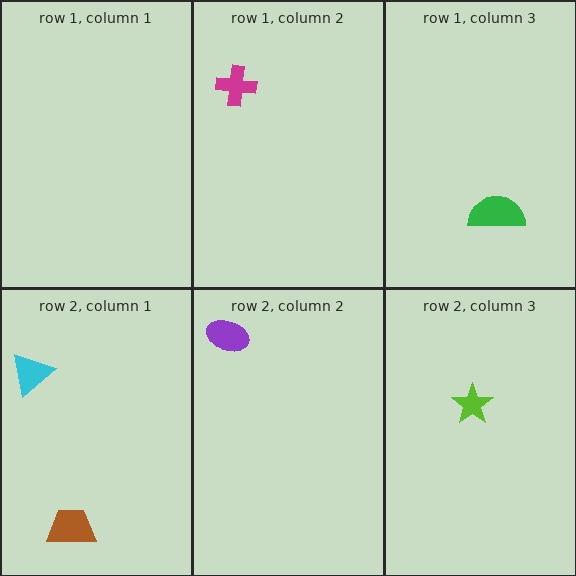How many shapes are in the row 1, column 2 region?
1.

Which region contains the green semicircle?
The row 1, column 3 region.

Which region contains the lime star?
The row 2, column 3 region.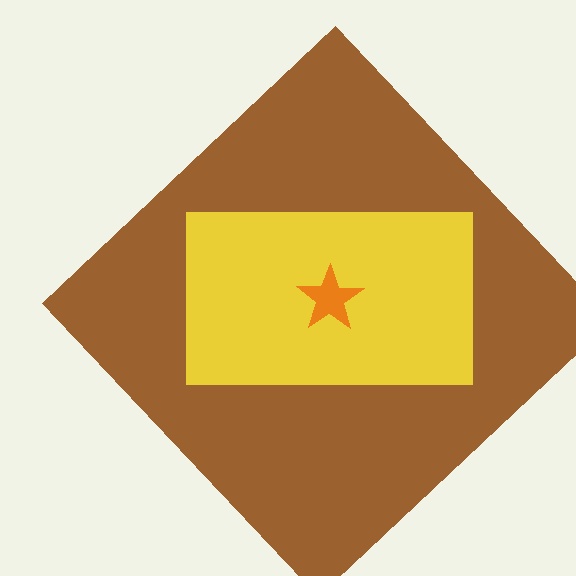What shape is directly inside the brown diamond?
The yellow rectangle.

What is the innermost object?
The orange star.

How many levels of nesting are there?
3.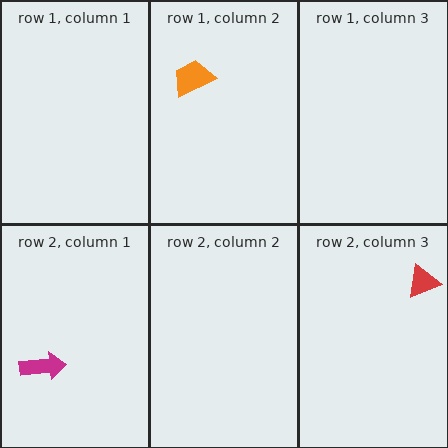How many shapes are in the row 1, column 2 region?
1.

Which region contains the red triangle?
The row 2, column 3 region.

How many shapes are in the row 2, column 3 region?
1.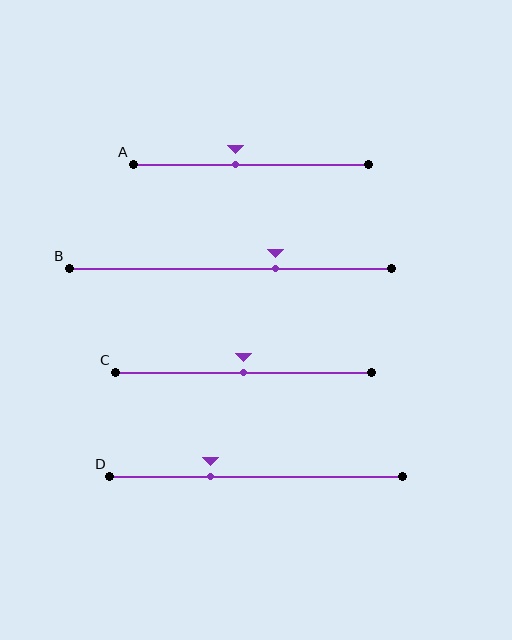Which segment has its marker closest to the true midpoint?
Segment C has its marker closest to the true midpoint.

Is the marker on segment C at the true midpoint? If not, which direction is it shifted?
Yes, the marker on segment C is at the true midpoint.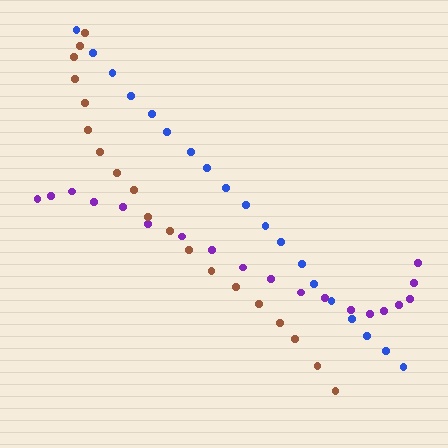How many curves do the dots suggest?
There are 3 distinct paths.